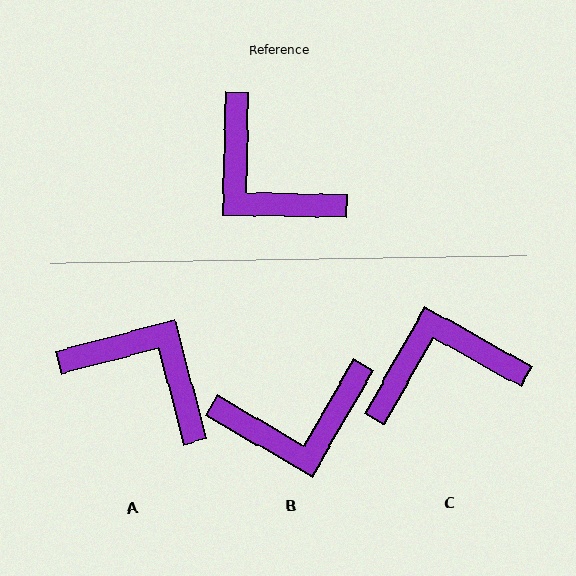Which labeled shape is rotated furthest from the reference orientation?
A, about 164 degrees away.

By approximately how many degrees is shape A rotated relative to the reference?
Approximately 164 degrees clockwise.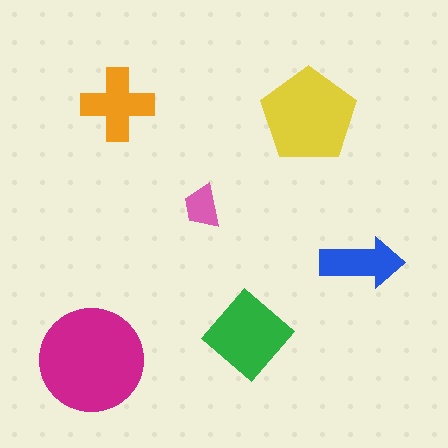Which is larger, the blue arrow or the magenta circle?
The magenta circle.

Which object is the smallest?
The pink trapezoid.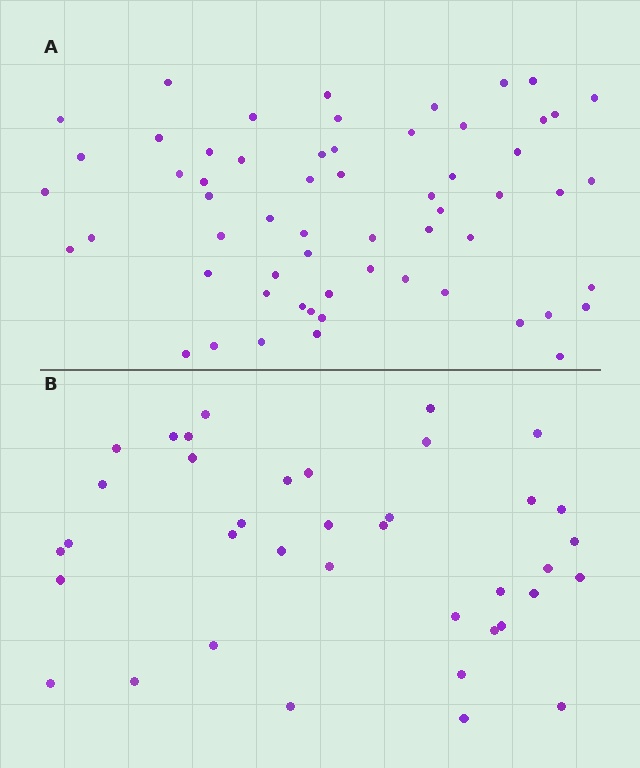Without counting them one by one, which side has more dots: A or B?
Region A (the top region) has more dots.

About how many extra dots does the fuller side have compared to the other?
Region A has approximately 20 more dots than region B.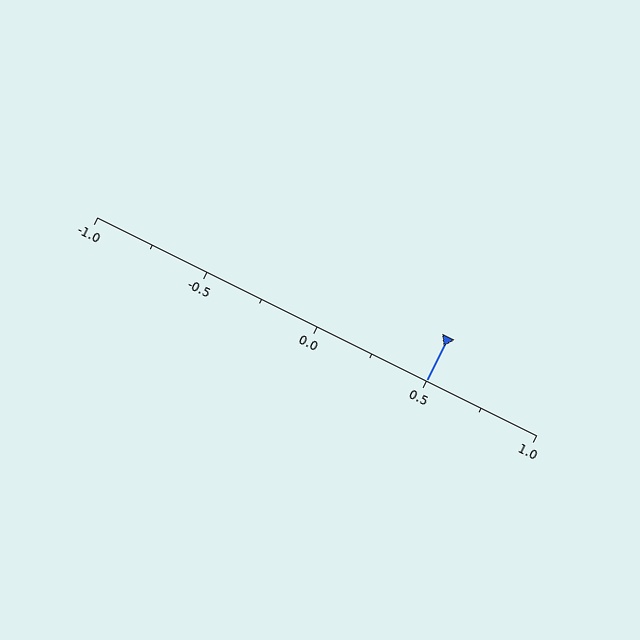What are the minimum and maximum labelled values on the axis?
The axis runs from -1.0 to 1.0.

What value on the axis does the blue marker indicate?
The marker indicates approximately 0.5.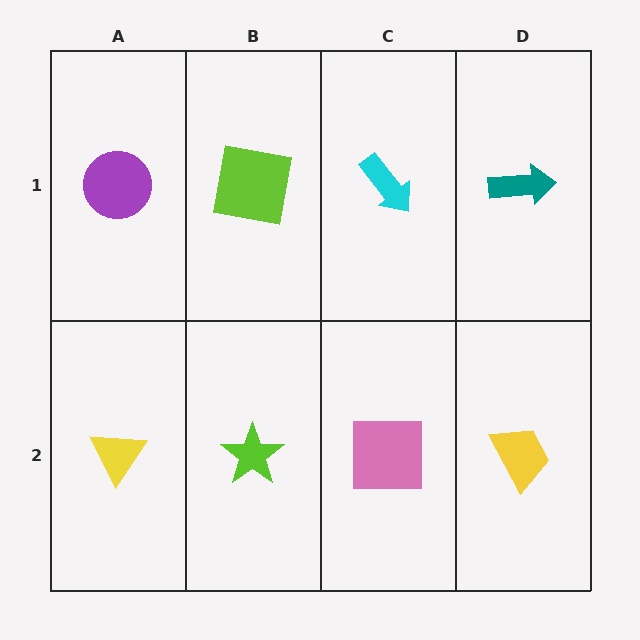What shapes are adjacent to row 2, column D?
A teal arrow (row 1, column D), a pink square (row 2, column C).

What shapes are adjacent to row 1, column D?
A yellow trapezoid (row 2, column D), a cyan arrow (row 1, column C).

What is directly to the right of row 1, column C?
A teal arrow.